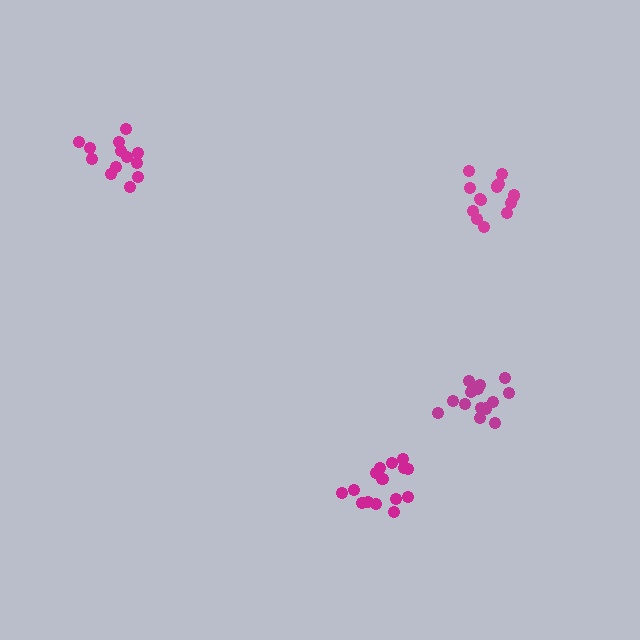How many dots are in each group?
Group 1: 13 dots, Group 2: 13 dots, Group 3: 15 dots, Group 4: 16 dots (57 total).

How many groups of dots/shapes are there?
There are 4 groups.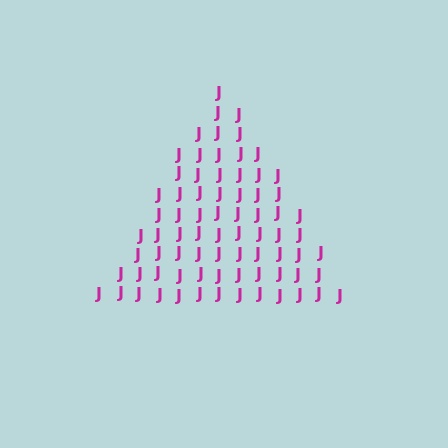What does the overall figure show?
The overall figure shows a triangle.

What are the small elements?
The small elements are letter J's.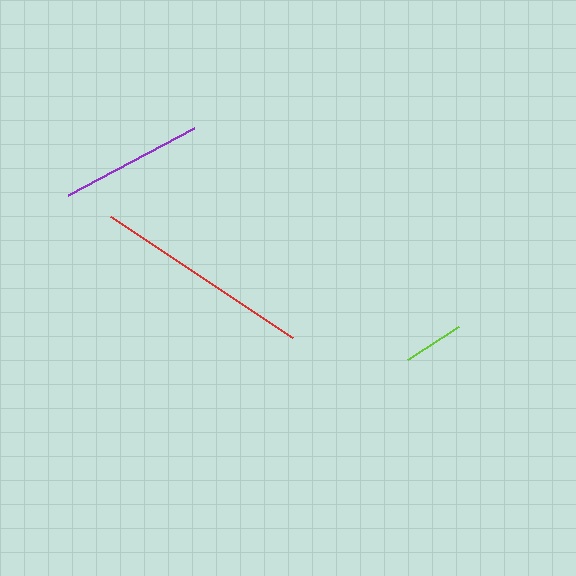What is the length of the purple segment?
The purple segment is approximately 143 pixels long.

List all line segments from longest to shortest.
From longest to shortest: red, purple, lime.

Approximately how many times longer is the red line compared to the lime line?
The red line is approximately 3.6 times the length of the lime line.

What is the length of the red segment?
The red segment is approximately 218 pixels long.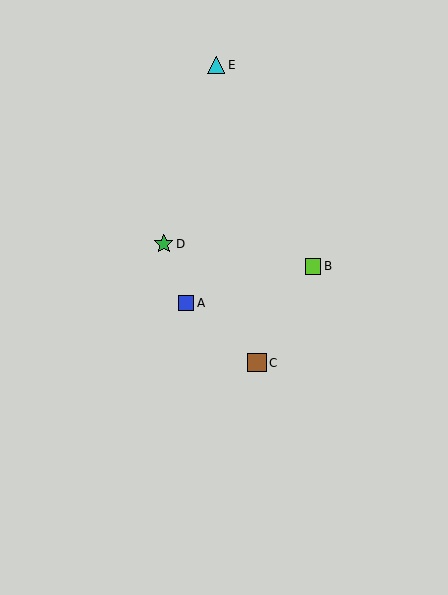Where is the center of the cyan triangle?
The center of the cyan triangle is at (216, 65).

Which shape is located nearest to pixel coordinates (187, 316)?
The blue square (labeled A) at (186, 303) is nearest to that location.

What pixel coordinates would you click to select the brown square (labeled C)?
Click at (257, 363) to select the brown square C.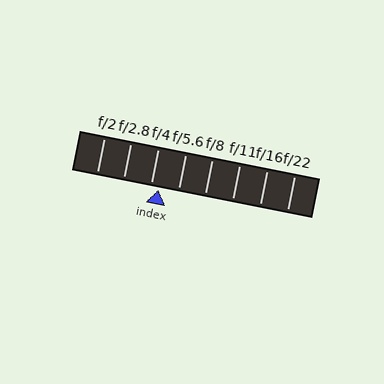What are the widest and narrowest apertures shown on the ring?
The widest aperture shown is f/2 and the narrowest is f/22.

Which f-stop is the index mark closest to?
The index mark is closest to f/4.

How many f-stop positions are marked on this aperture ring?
There are 8 f-stop positions marked.